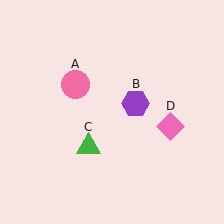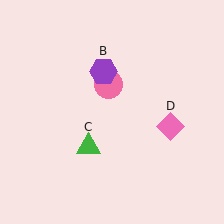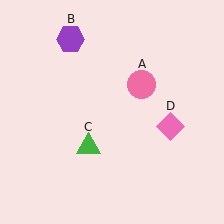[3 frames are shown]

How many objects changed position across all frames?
2 objects changed position: pink circle (object A), purple hexagon (object B).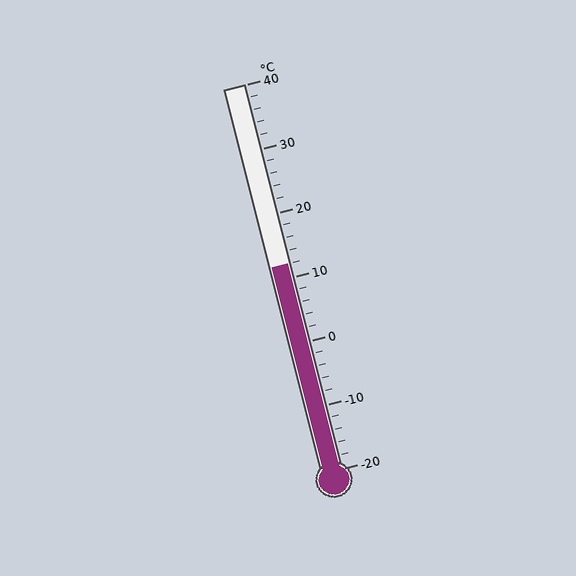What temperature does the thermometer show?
The thermometer shows approximately 12°C.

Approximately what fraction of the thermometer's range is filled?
The thermometer is filled to approximately 55% of its range.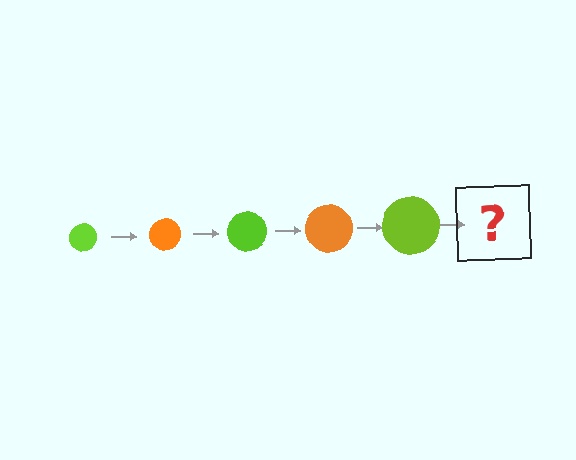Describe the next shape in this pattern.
It should be an orange circle, larger than the previous one.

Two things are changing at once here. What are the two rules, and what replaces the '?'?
The two rules are that the circle grows larger each step and the color cycles through lime and orange. The '?' should be an orange circle, larger than the previous one.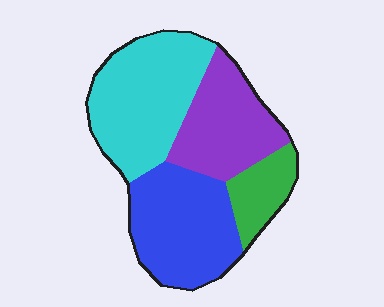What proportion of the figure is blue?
Blue covers 30% of the figure.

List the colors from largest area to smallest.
From largest to smallest: cyan, blue, purple, green.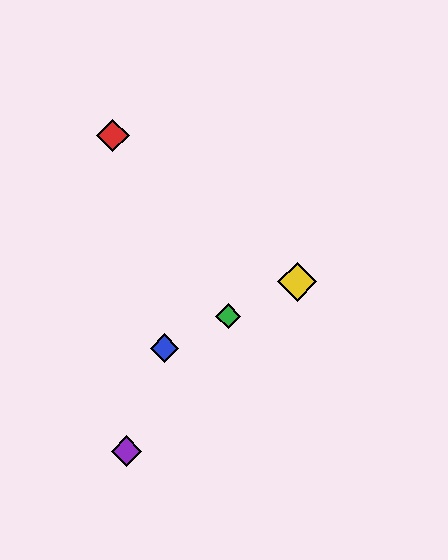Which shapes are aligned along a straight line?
The blue diamond, the green diamond, the yellow diamond are aligned along a straight line.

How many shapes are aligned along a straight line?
3 shapes (the blue diamond, the green diamond, the yellow diamond) are aligned along a straight line.